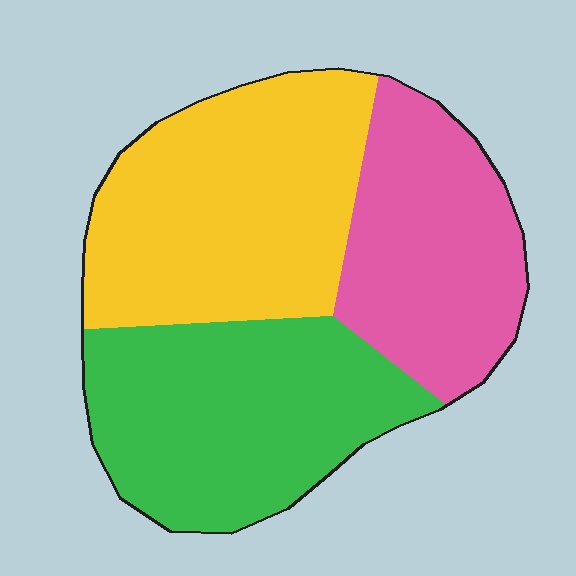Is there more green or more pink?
Green.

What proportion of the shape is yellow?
Yellow takes up between a quarter and a half of the shape.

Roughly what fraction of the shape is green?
Green takes up about one third (1/3) of the shape.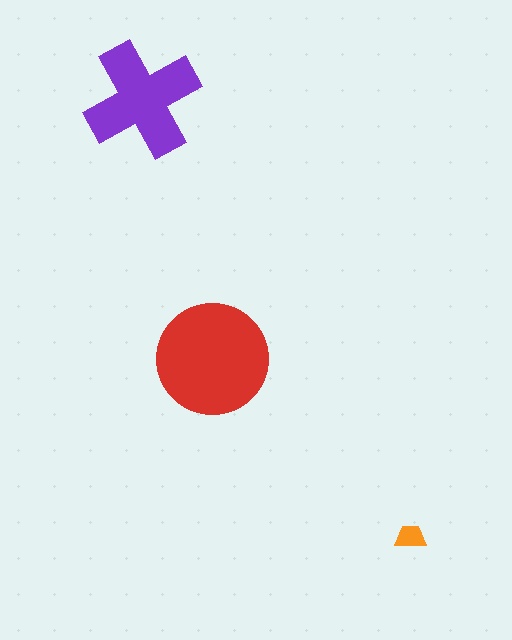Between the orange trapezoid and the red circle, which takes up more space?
The red circle.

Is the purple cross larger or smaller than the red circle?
Smaller.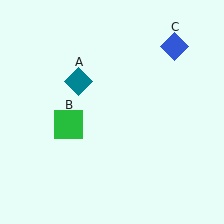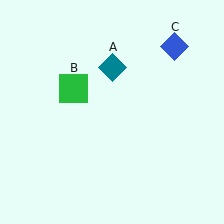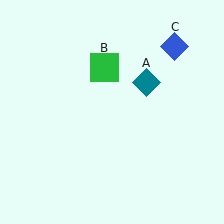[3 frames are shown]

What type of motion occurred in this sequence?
The teal diamond (object A), green square (object B) rotated clockwise around the center of the scene.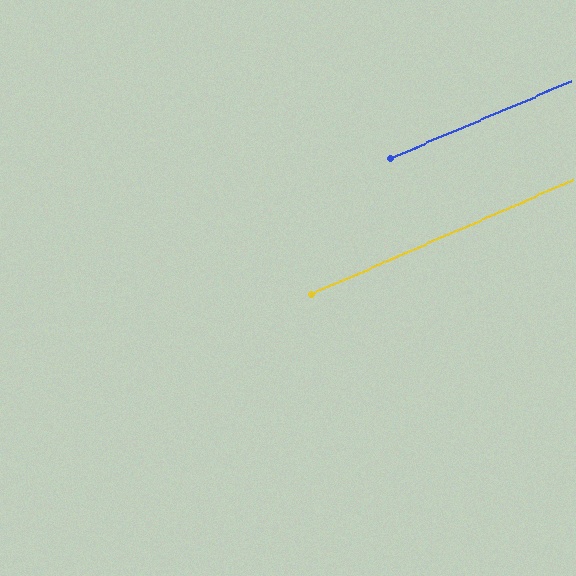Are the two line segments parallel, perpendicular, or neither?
Parallel — their directions differ by only 0.3°.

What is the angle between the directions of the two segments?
Approximately 0 degrees.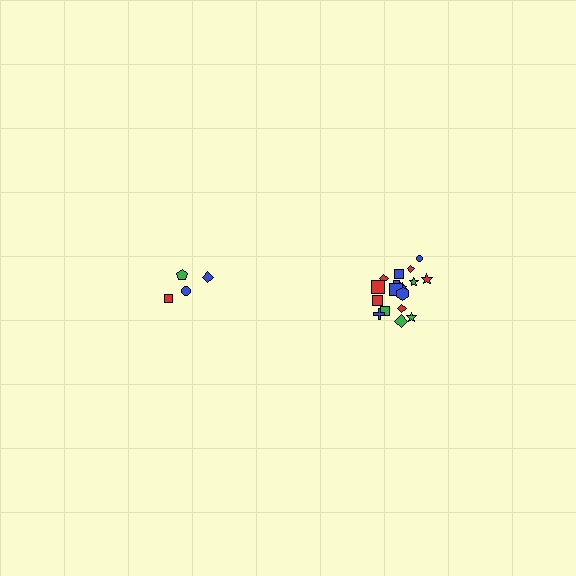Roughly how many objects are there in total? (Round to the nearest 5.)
Roughly 20 objects in total.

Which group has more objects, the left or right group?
The right group.